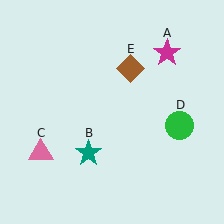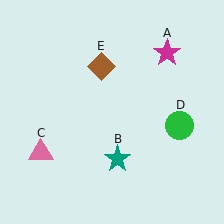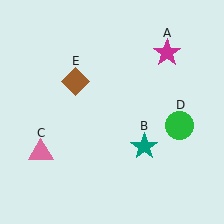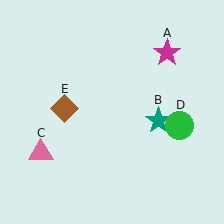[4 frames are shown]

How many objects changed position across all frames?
2 objects changed position: teal star (object B), brown diamond (object E).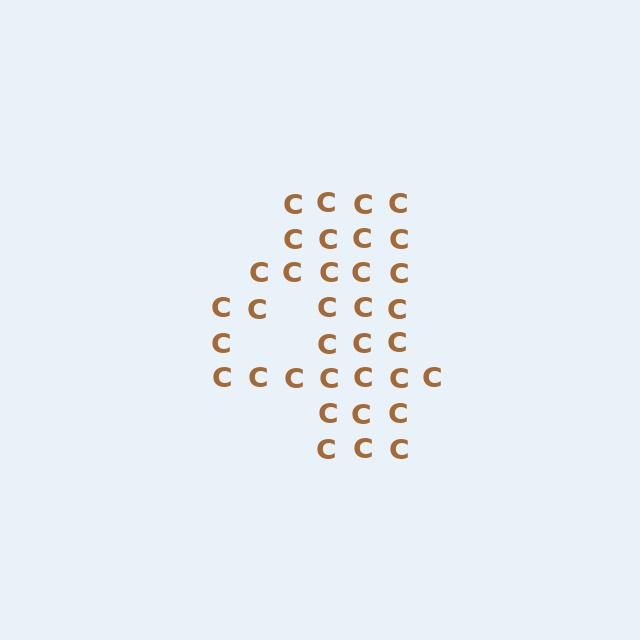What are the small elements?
The small elements are letter C's.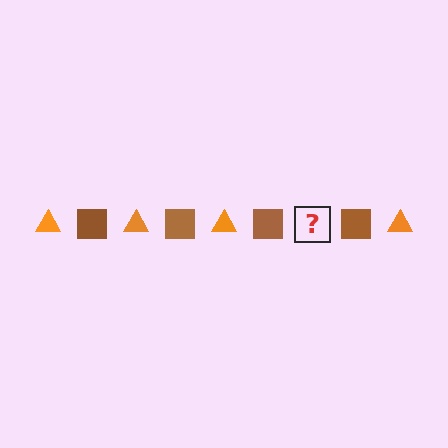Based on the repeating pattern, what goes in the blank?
The blank should be an orange triangle.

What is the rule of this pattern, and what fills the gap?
The rule is that the pattern alternates between orange triangle and brown square. The gap should be filled with an orange triangle.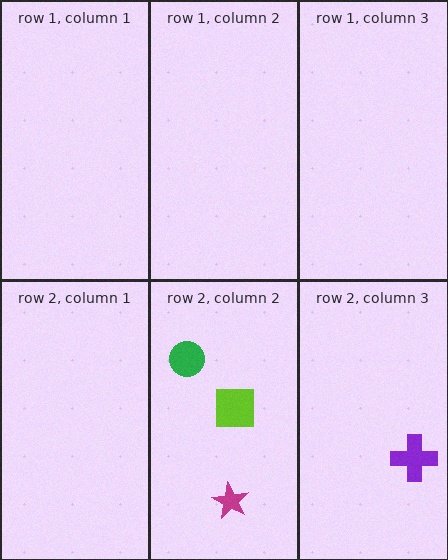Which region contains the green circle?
The row 2, column 2 region.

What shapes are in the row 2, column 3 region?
The purple cross.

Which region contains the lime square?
The row 2, column 2 region.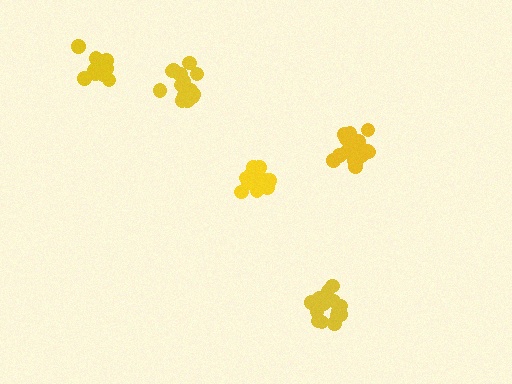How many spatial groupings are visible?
There are 5 spatial groupings.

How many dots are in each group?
Group 1: 16 dots, Group 2: 12 dots, Group 3: 16 dots, Group 4: 16 dots, Group 5: 17 dots (77 total).